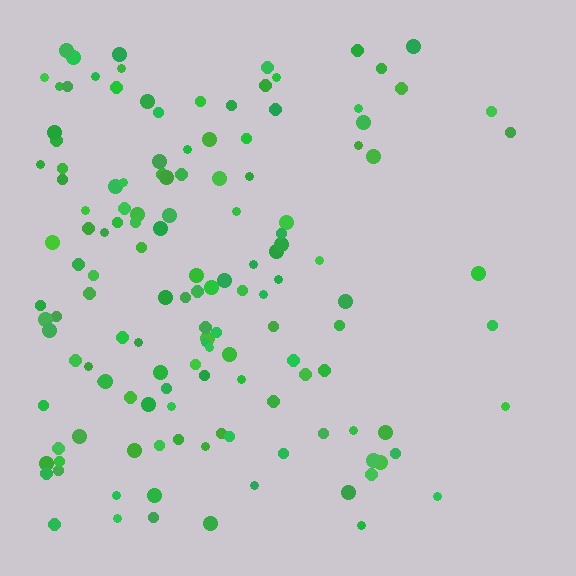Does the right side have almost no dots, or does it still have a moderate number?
Still a moderate number, just noticeably fewer than the left.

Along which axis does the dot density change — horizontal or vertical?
Horizontal.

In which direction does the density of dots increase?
From right to left, with the left side densest.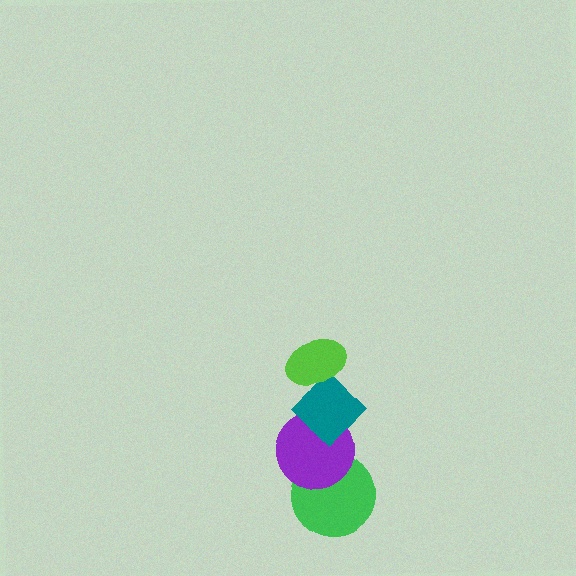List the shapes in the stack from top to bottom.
From top to bottom: the lime ellipse, the teal diamond, the purple circle, the green circle.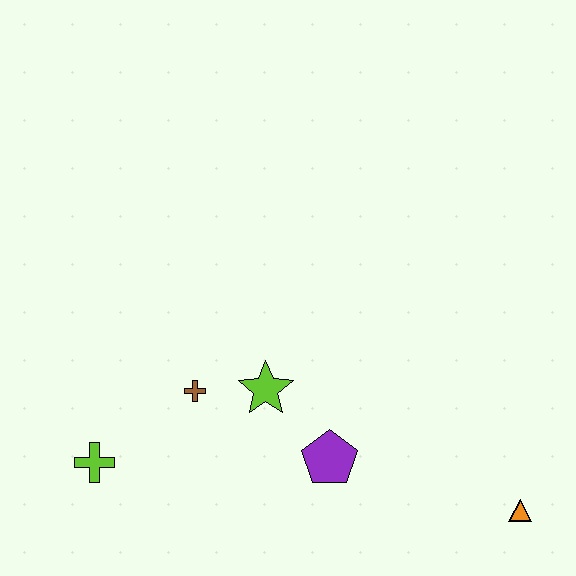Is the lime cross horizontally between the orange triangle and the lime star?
No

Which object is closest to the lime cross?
The brown cross is closest to the lime cross.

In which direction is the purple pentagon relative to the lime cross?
The purple pentagon is to the right of the lime cross.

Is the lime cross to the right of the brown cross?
No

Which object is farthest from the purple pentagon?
The lime cross is farthest from the purple pentagon.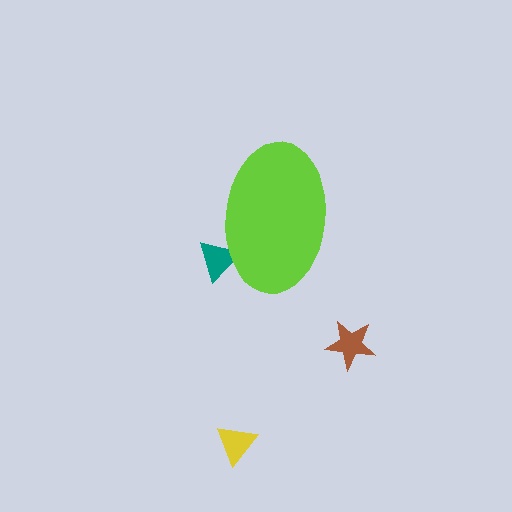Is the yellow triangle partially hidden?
No, the yellow triangle is fully visible.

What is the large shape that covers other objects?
A lime ellipse.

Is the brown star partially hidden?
No, the brown star is fully visible.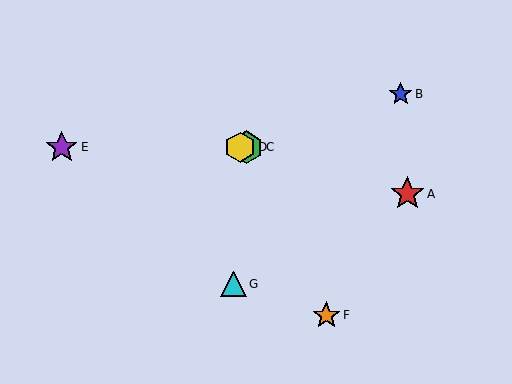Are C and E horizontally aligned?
Yes, both are at y≈147.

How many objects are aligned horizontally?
3 objects (C, D, E) are aligned horizontally.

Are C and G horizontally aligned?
No, C is at y≈147 and G is at y≈284.